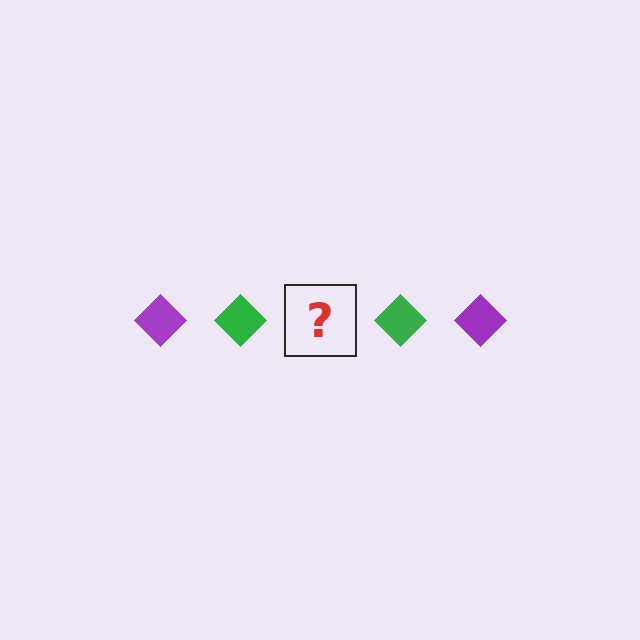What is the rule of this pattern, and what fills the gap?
The rule is that the pattern cycles through purple, green diamonds. The gap should be filled with a purple diamond.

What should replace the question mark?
The question mark should be replaced with a purple diamond.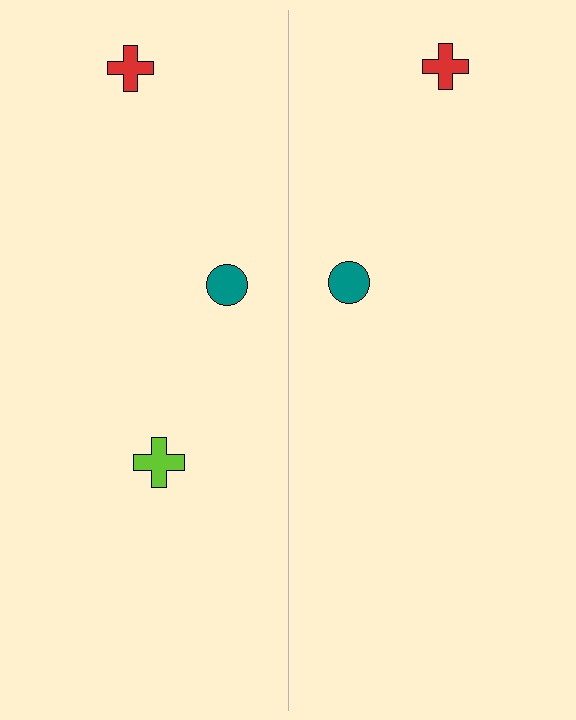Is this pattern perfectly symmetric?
No, the pattern is not perfectly symmetric. A lime cross is missing from the right side.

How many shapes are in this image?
There are 5 shapes in this image.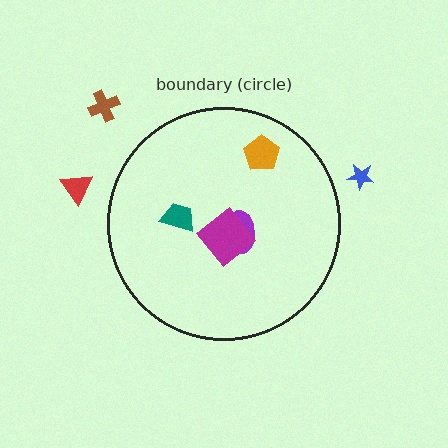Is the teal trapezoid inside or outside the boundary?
Inside.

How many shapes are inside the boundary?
4 inside, 3 outside.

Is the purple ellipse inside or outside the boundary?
Inside.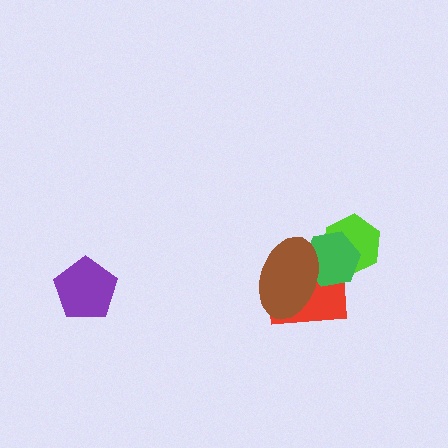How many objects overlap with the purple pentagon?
0 objects overlap with the purple pentagon.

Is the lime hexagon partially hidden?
Yes, it is partially covered by another shape.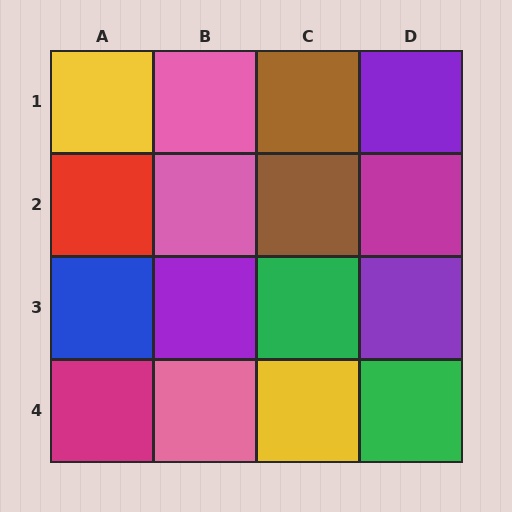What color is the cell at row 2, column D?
Magenta.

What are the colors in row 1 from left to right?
Yellow, pink, brown, purple.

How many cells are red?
1 cell is red.